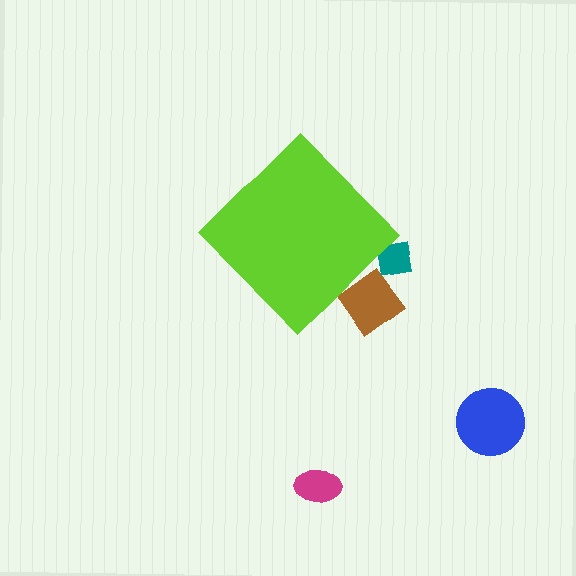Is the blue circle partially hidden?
No, the blue circle is fully visible.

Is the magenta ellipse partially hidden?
No, the magenta ellipse is fully visible.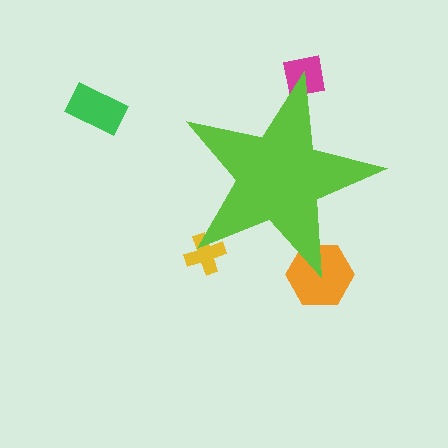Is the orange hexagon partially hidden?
Yes, the orange hexagon is partially hidden behind the lime star.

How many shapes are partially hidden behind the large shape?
3 shapes are partially hidden.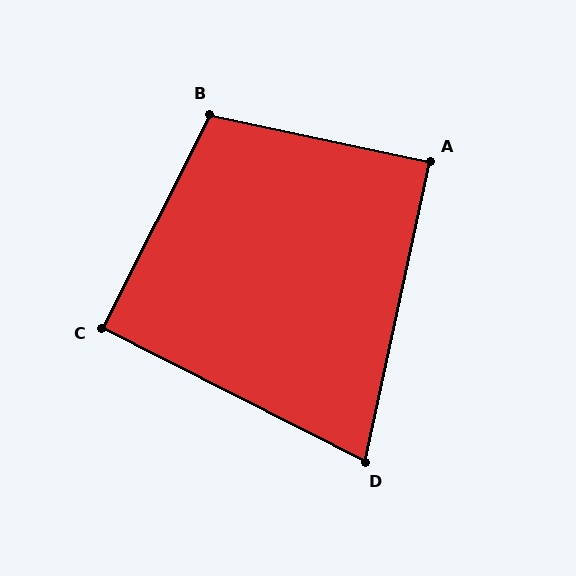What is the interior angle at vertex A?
Approximately 90 degrees (approximately right).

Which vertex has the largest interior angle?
B, at approximately 105 degrees.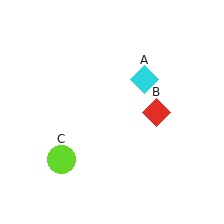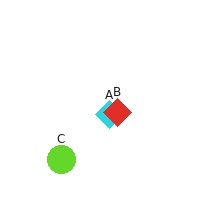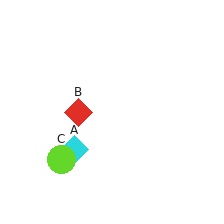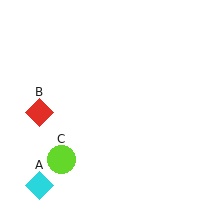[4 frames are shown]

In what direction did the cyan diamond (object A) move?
The cyan diamond (object A) moved down and to the left.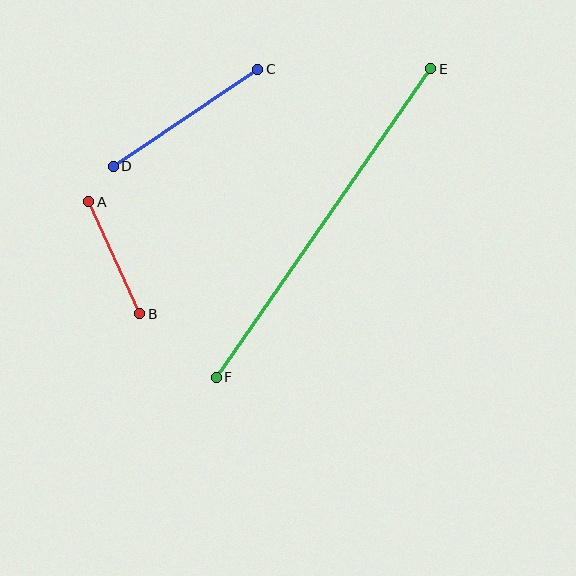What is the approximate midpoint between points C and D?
The midpoint is at approximately (185, 118) pixels.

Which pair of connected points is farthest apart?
Points E and F are farthest apart.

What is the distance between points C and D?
The distance is approximately 174 pixels.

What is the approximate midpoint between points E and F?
The midpoint is at approximately (324, 223) pixels.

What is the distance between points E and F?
The distance is approximately 376 pixels.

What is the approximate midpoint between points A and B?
The midpoint is at approximately (114, 258) pixels.